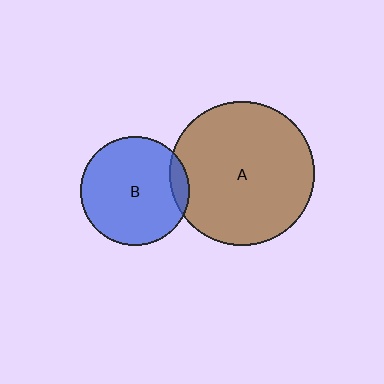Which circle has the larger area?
Circle A (brown).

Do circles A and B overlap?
Yes.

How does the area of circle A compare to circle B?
Approximately 1.8 times.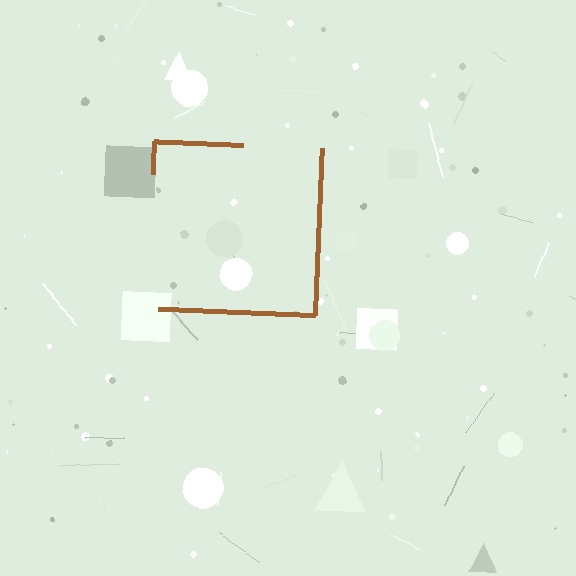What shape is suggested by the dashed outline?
The dashed outline suggests a square.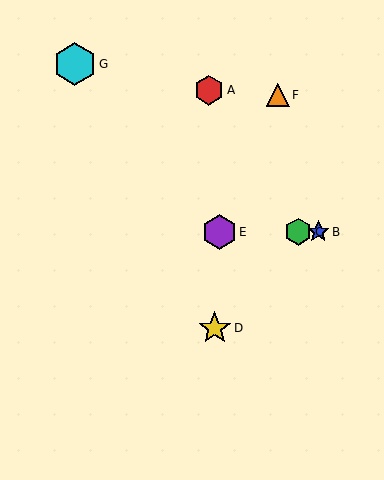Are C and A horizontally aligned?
No, C is at y≈232 and A is at y≈90.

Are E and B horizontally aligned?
Yes, both are at y≈232.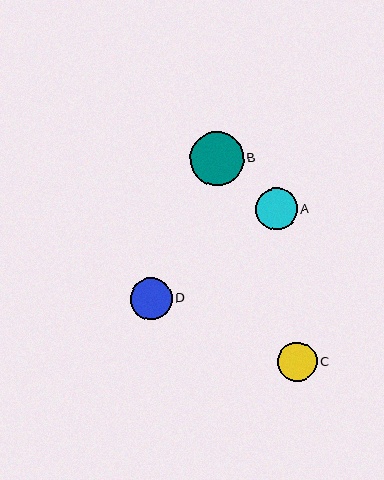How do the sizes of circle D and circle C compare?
Circle D and circle C are approximately the same size.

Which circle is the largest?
Circle B is the largest with a size of approximately 54 pixels.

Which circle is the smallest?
Circle C is the smallest with a size of approximately 40 pixels.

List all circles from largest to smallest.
From largest to smallest: B, D, A, C.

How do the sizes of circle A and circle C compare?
Circle A and circle C are approximately the same size.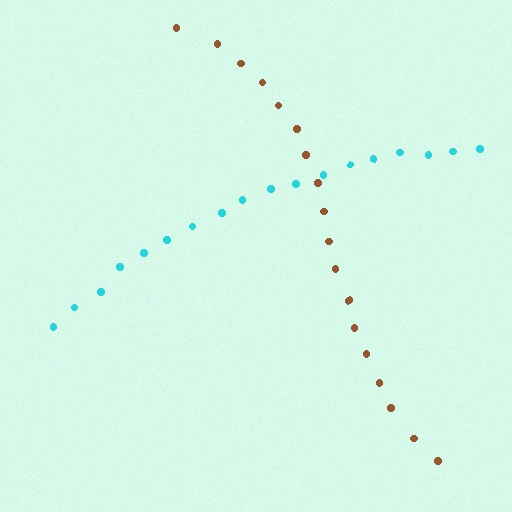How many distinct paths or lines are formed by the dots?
There are 2 distinct paths.